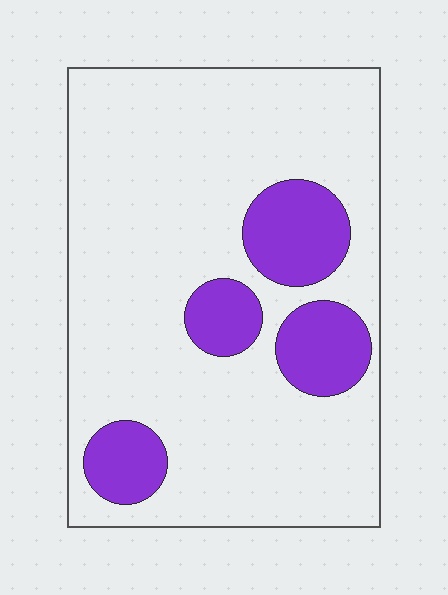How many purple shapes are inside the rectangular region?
4.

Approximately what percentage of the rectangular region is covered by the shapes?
Approximately 20%.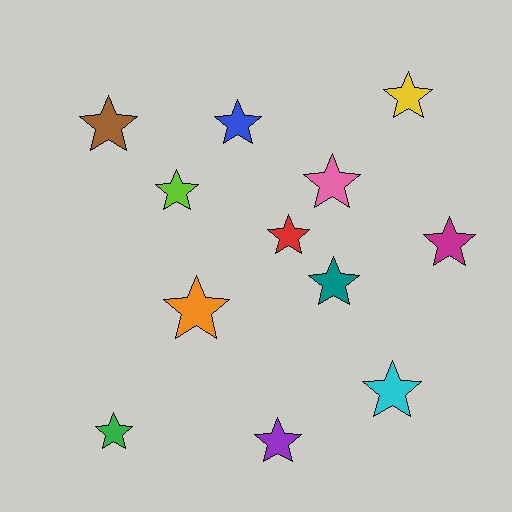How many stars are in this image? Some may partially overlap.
There are 12 stars.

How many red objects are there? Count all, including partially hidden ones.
There is 1 red object.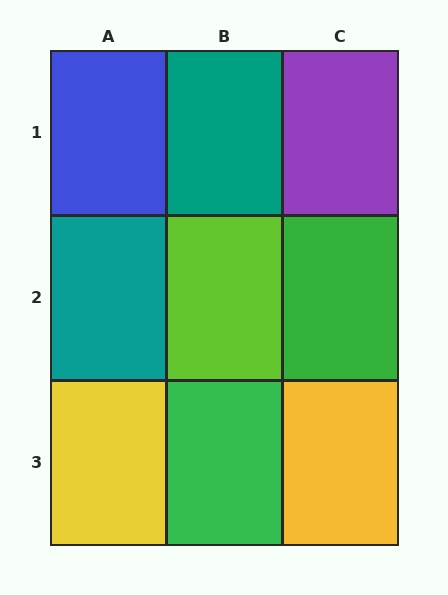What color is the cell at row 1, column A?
Blue.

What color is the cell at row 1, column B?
Teal.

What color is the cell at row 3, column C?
Yellow.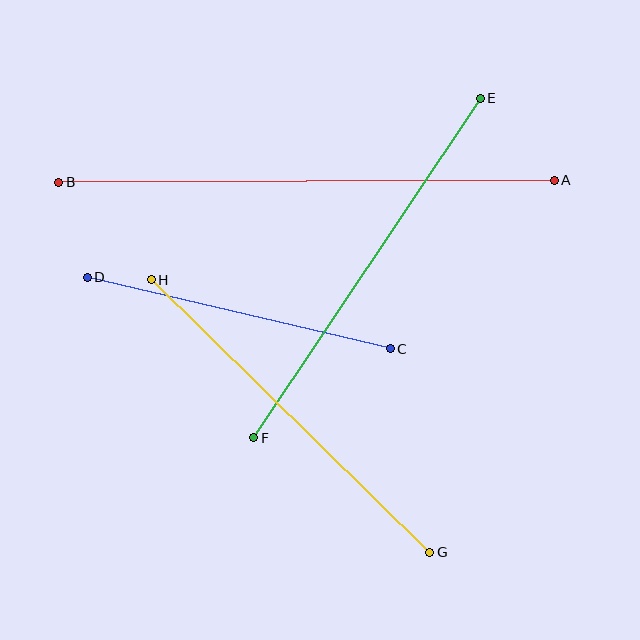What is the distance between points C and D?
The distance is approximately 311 pixels.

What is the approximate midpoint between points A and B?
The midpoint is at approximately (306, 181) pixels.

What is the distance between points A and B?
The distance is approximately 495 pixels.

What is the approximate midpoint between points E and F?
The midpoint is at approximately (367, 268) pixels.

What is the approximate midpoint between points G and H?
The midpoint is at approximately (290, 416) pixels.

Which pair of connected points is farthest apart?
Points A and B are farthest apart.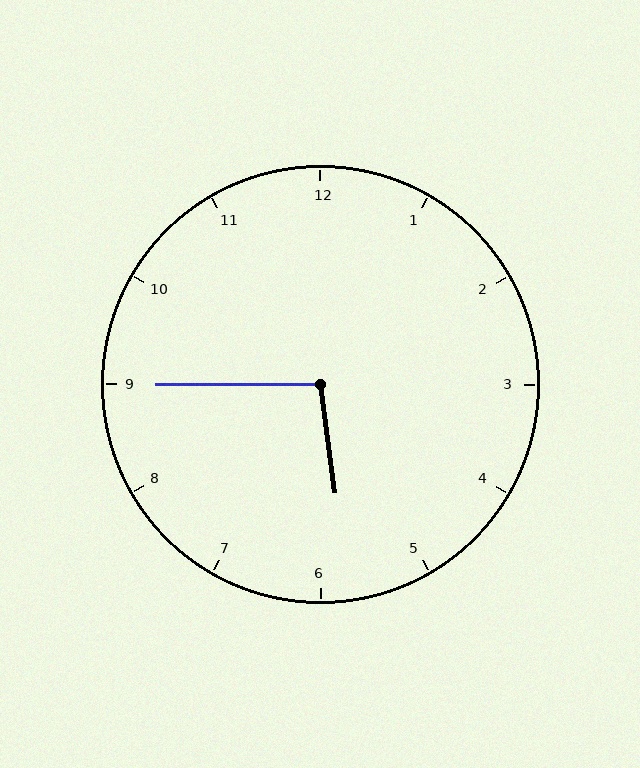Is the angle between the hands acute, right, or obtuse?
It is obtuse.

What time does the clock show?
5:45.